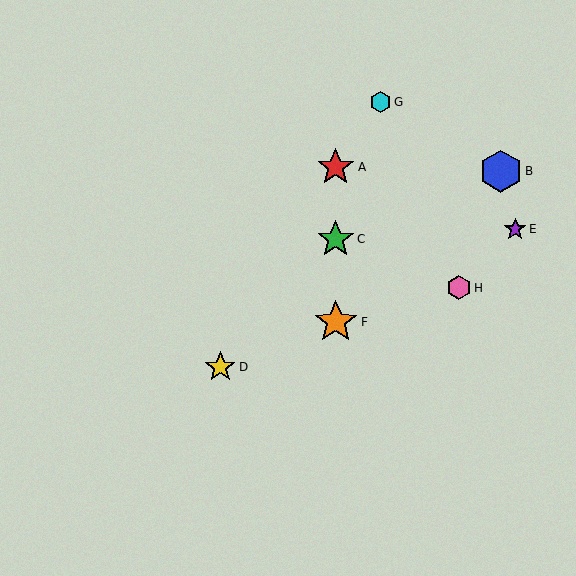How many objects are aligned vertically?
3 objects (A, C, F) are aligned vertically.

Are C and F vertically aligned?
Yes, both are at x≈336.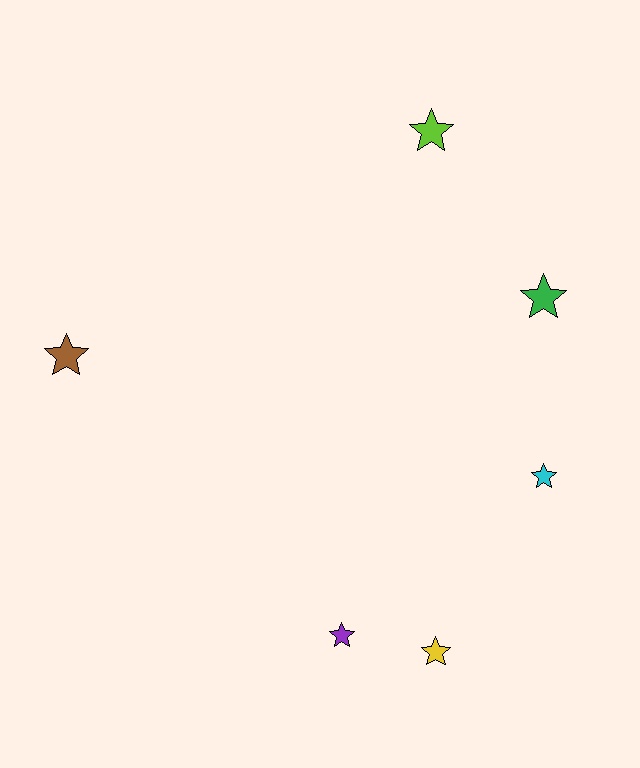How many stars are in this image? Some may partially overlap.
There are 6 stars.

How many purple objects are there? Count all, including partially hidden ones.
There is 1 purple object.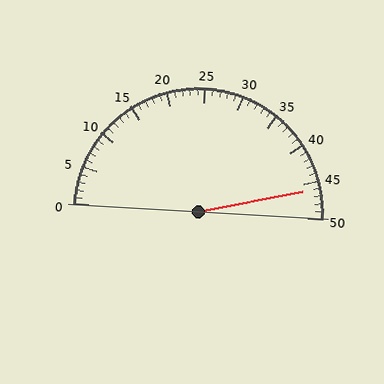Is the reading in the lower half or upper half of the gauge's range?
The reading is in the upper half of the range (0 to 50).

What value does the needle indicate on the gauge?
The needle indicates approximately 46.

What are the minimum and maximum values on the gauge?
The gauge ranges from 0 to 50.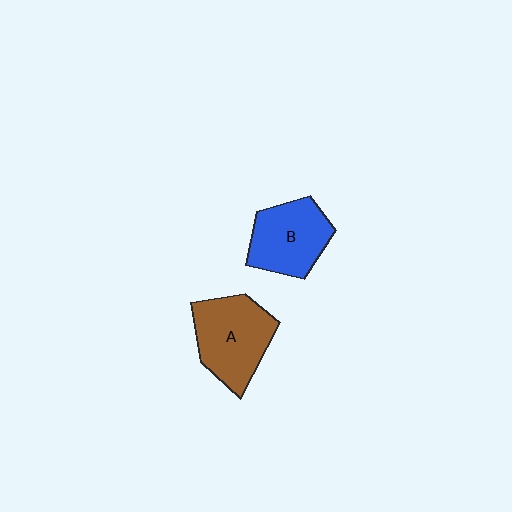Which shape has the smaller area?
Shape B (blue).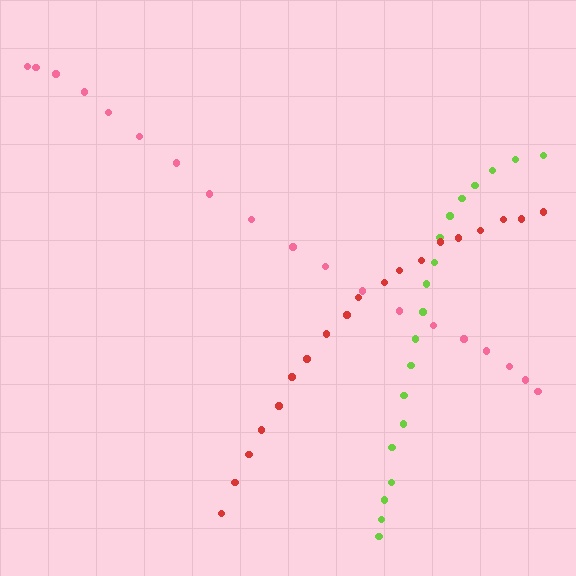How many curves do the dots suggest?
There are 3 distinct paths.